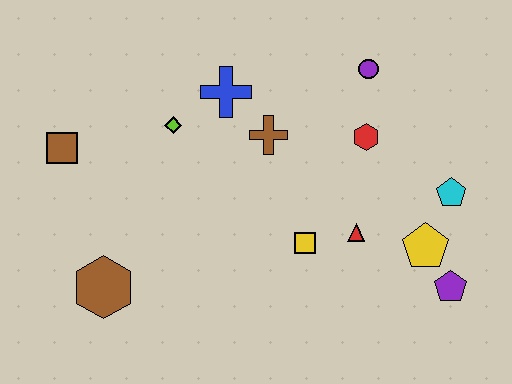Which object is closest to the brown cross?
The blue cross is closest to the brown cross.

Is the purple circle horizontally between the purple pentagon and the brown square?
Yes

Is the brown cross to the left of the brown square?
No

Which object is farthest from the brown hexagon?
The cyan pentagon is farthest from the brown hexagon.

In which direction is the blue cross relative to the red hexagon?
The blue cross is to the left of the red hexagon.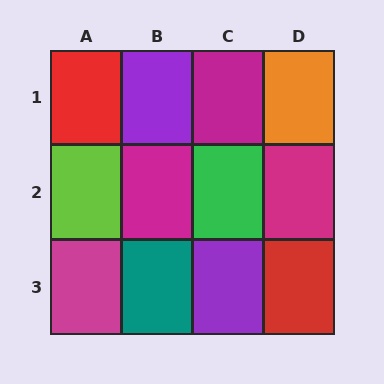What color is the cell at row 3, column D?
Red.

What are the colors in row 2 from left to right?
Lime, magenta, green, magenta.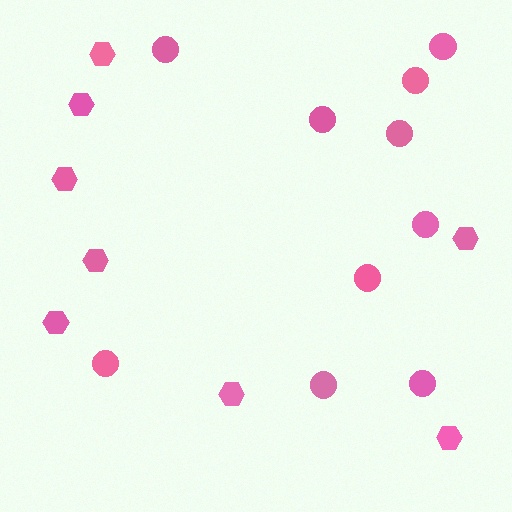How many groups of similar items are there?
There are 2 groups: one group of hexagons (8) and one group of circles (10).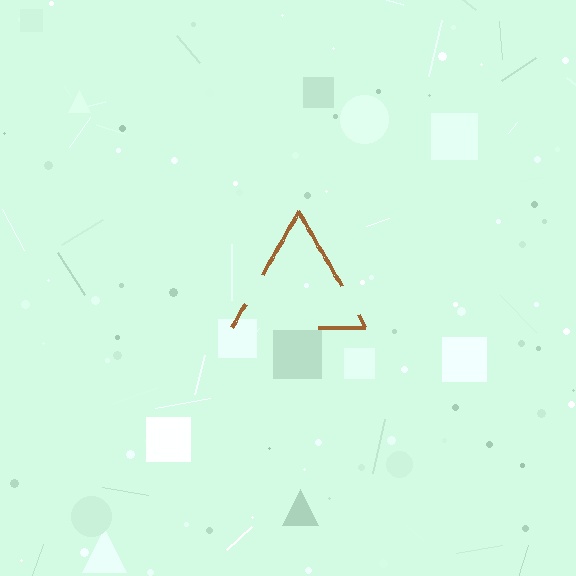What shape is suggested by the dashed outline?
The dashed outline suggests a triangle.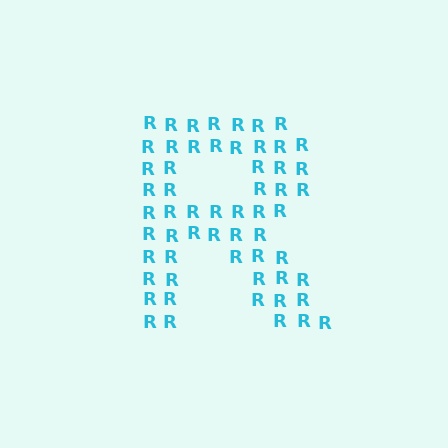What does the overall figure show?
The overall figure shows the letter R.